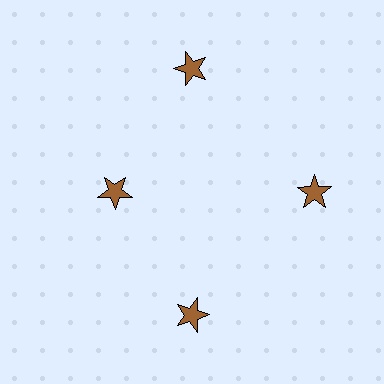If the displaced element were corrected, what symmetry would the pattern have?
It would have 4-fold rotational symmetry — the pattern would map onto itself every 90 degrees.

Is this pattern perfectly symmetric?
No. The 4 brown stars are arranged in a ring, but one element near the 9 o'clock position is pulled inward toward the center, breaking the 4-fold rotational symmetry.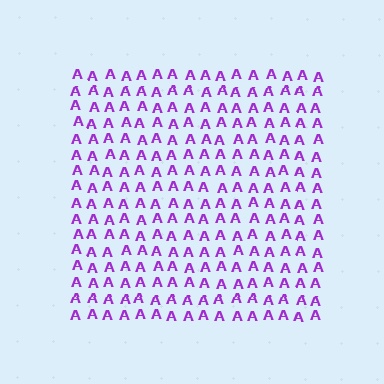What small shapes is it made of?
It is made of small letter A's.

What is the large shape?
The large shape is a square.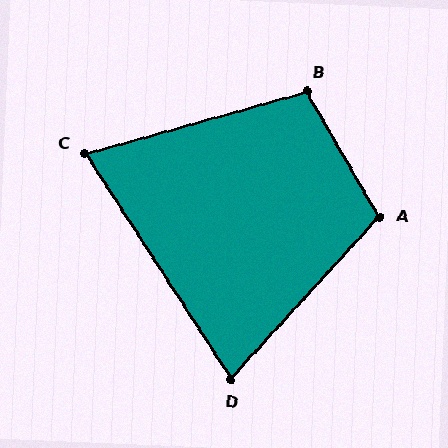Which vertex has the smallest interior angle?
C, at approximately 73 degrees.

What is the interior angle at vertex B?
Approximately 105 degrees (obtuse).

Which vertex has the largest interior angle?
A, at approximately 107 degrees.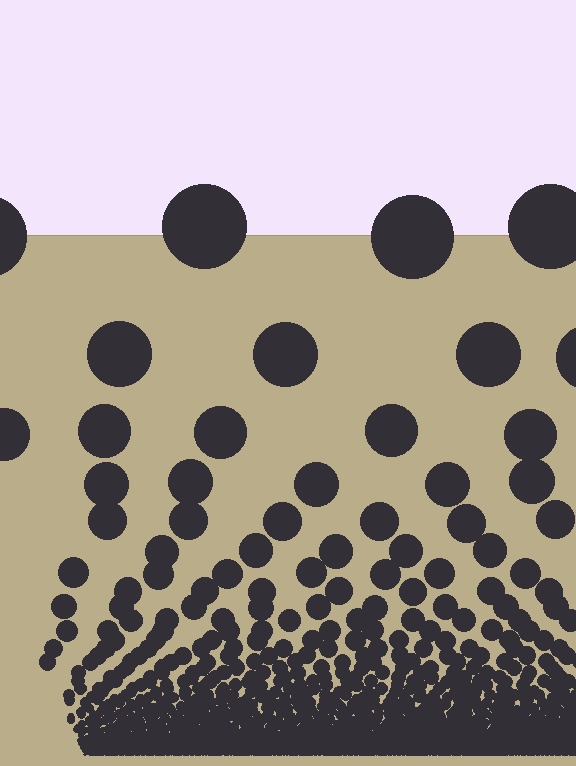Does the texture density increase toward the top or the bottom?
Density increases toward the bottom.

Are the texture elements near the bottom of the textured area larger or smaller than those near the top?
Smaller. The gradient is inverted — elements near the bottom are smaller and denser.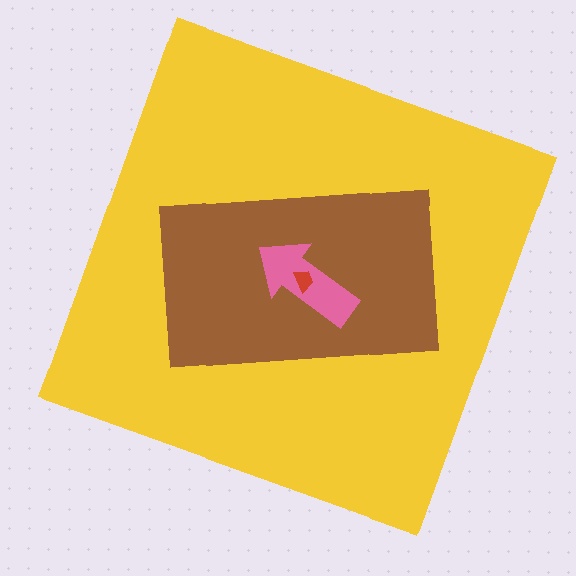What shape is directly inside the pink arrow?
The red trapezoid.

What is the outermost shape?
The yellow square.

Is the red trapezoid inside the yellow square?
Yes.